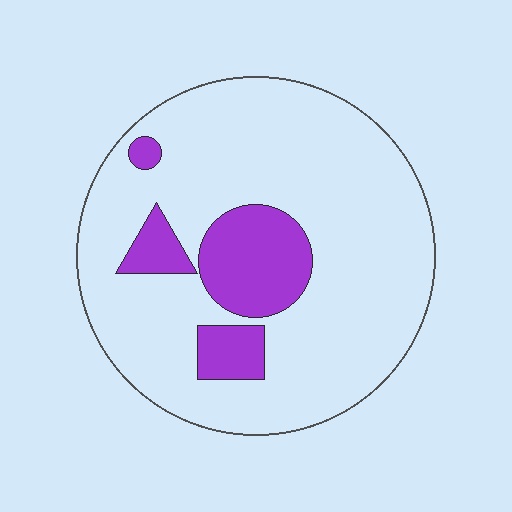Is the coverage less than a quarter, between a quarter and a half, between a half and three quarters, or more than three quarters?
Less than a quarter.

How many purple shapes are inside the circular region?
4.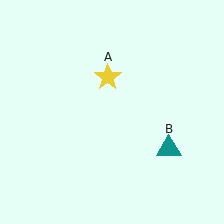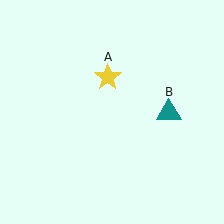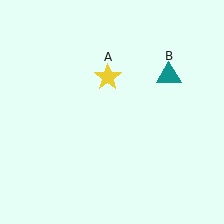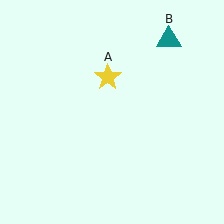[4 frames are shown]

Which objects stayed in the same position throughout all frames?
Yellow star (object A) remained stationary.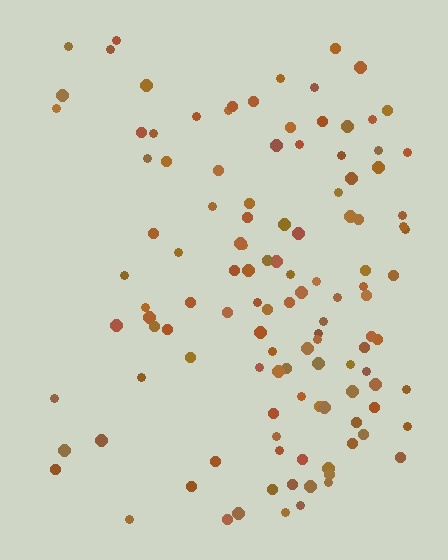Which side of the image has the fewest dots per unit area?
The left.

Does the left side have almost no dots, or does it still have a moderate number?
Still a moderate number, just noticeably fewer than the right.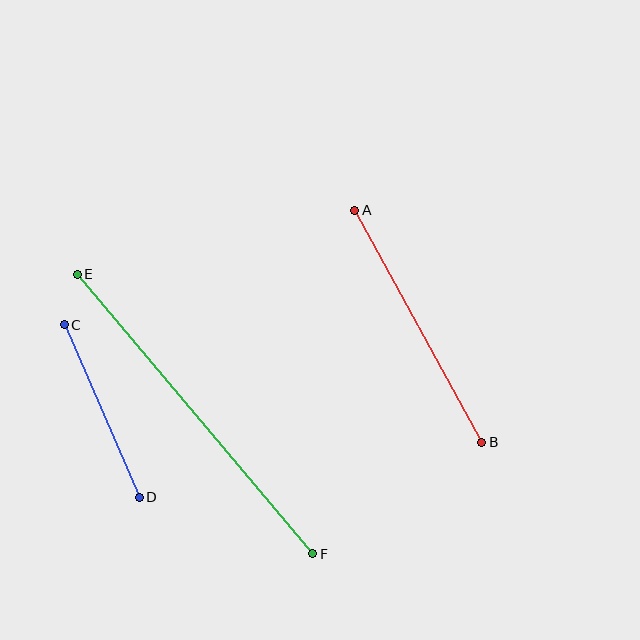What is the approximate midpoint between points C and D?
The midpoint is at approximately (102, 411) pixels.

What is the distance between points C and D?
The distance is approximately 188 pixels.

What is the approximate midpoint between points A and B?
The midpoint is at approximately (418, 326) pixels.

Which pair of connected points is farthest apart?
Points E and F are farthest apart.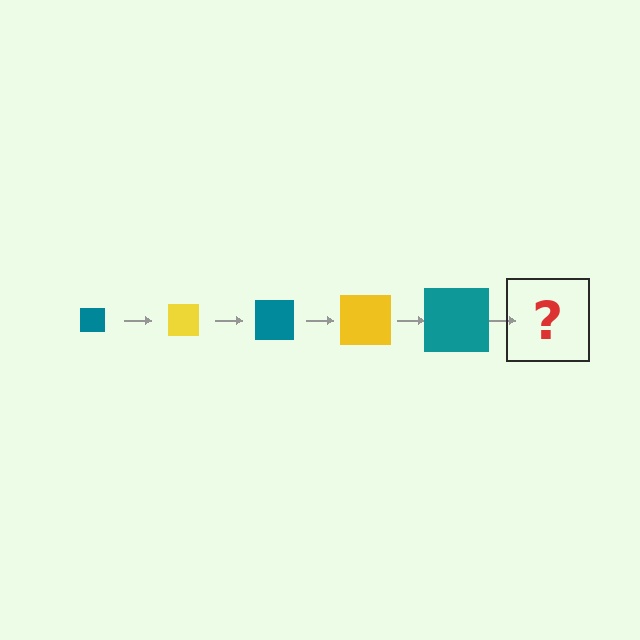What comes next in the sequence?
The next element should be a yellow square, larger than the previous one.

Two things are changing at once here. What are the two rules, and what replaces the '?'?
The two rules are that the square grows larger each step and the color cycles through teal and yellow. The '?' should be a yellow square, larger than the previous one.